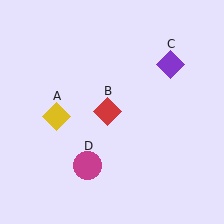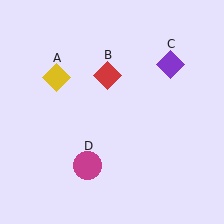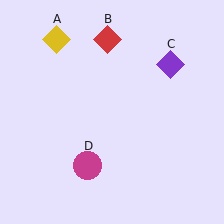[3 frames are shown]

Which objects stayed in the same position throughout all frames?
Purple diamond (object C) and magenta circle (object D) remained stationary.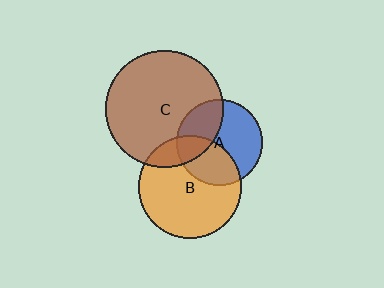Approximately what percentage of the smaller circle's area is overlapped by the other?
Approximately 40%.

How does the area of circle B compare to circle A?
Approximately 1.4 times.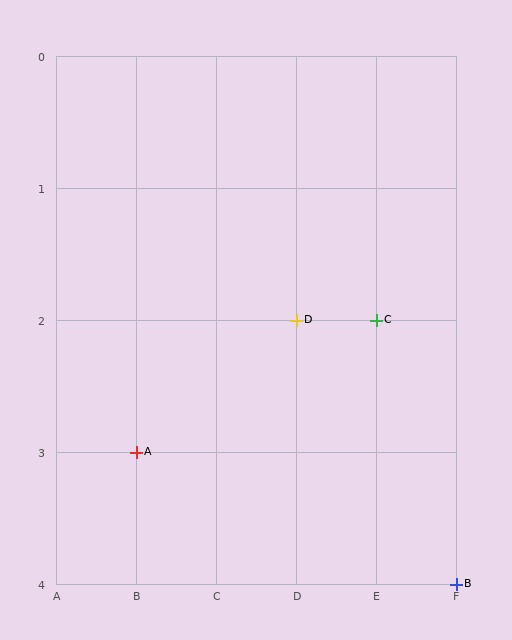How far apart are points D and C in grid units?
Points D and C are 1 column apart.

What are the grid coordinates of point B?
Point B is at grid coordinates (F, 4).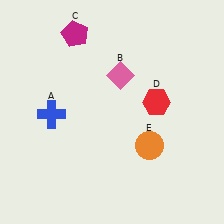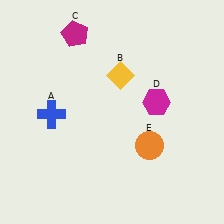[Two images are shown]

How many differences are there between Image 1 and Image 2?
There are 2 differences between the two images.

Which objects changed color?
B changed from pink to yellow. D changed from red to magenta.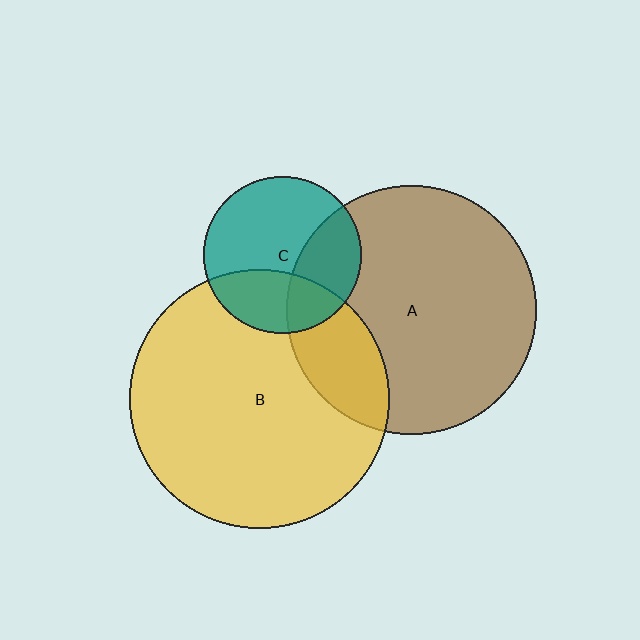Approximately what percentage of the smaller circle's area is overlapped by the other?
Approximately 20%.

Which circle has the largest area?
Circle B (yellow).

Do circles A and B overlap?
Yes.